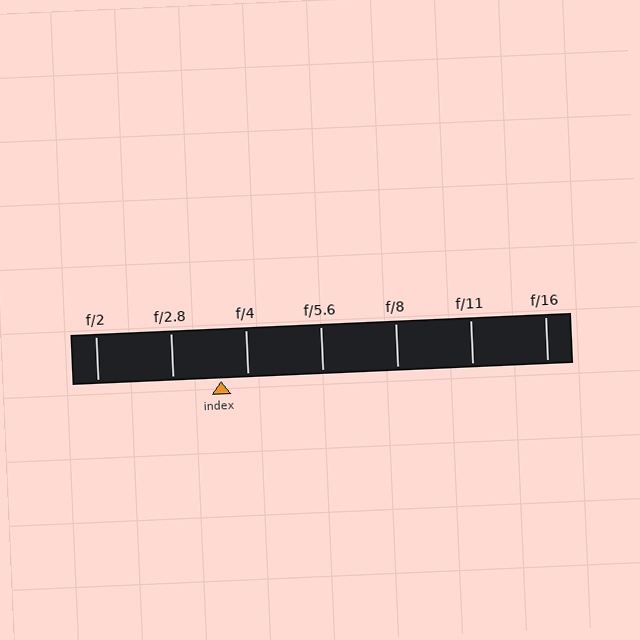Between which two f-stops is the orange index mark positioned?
The index mark is between f/2.8 and f/4.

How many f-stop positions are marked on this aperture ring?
There are 7 f-stop positions marked.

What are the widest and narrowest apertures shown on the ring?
The widest aperture shown is f/2 and the narrowest is f/16.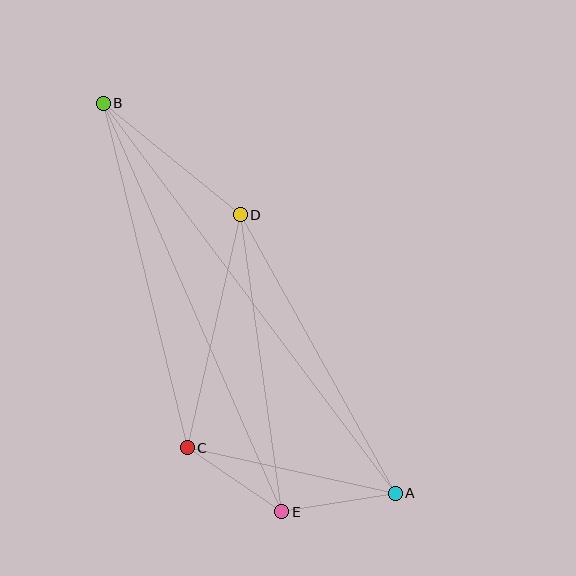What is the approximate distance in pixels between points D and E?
The distance between D and E is approximately 300 pixels.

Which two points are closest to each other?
Points C and E are closest to each other.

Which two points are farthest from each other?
Points A and B are farthest from each other.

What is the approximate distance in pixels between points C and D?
The distance between C and D is approximately 239 pixels.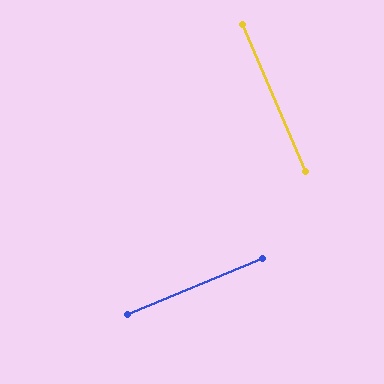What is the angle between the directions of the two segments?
Approximately 90 degrees.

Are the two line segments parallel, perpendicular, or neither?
Perpendicular — they meet at approximately 90°.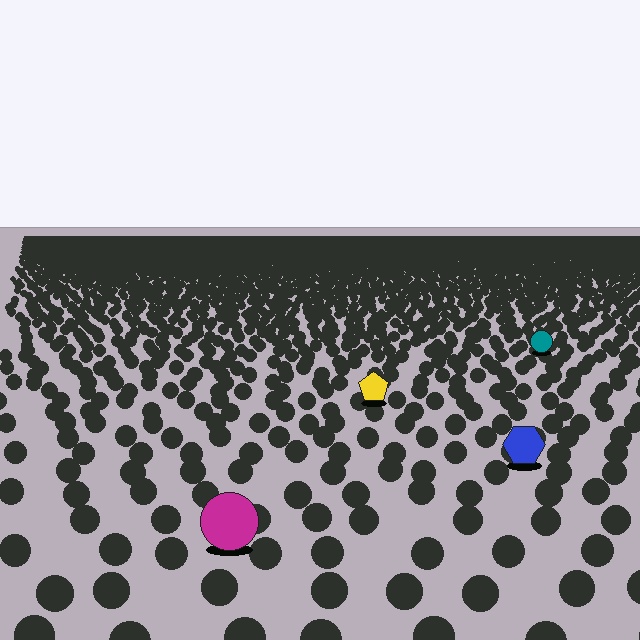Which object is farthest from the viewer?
The teal circle is farthest from the viewer. It appears smaller and the ground texture around it is denser.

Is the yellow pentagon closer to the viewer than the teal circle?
Yes. The yellow pentagon is closer — you can tell from the texture gradient: the ground texture is coarser near it.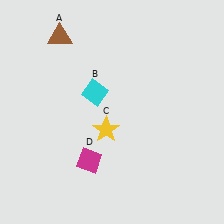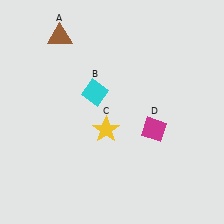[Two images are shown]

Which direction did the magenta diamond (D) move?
The magenta diamond (D) moved right.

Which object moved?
The magenta diamond (D) moved right.